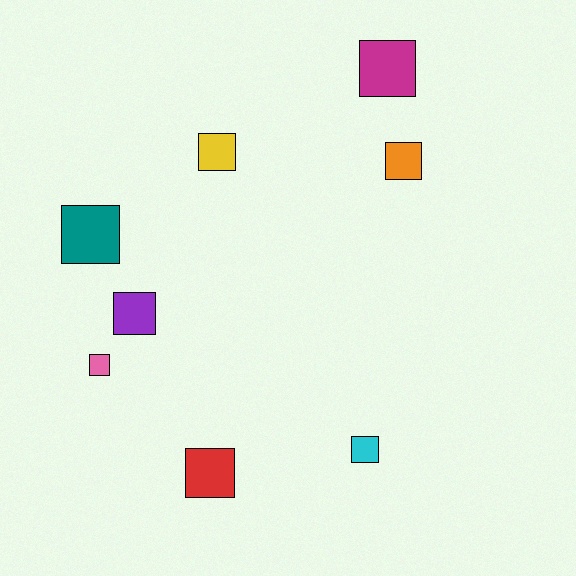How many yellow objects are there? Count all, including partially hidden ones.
There is 1 yellow object.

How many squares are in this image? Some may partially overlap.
There are 8 squares.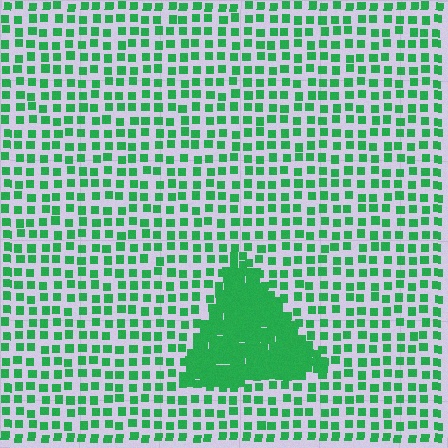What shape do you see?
I see a triangle.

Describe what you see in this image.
The image contains small green elements arranged at two different densities. A triangle-shaped region is visible where the elements are more densely packed than the surrounding area.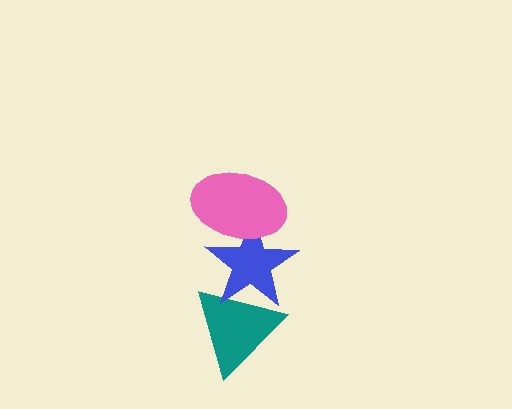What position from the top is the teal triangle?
The teal triangle is 3rd from the top.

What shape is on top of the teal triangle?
The blue star is on top of the teal triangle.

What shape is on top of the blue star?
The pink ellipse is on top of the blue star.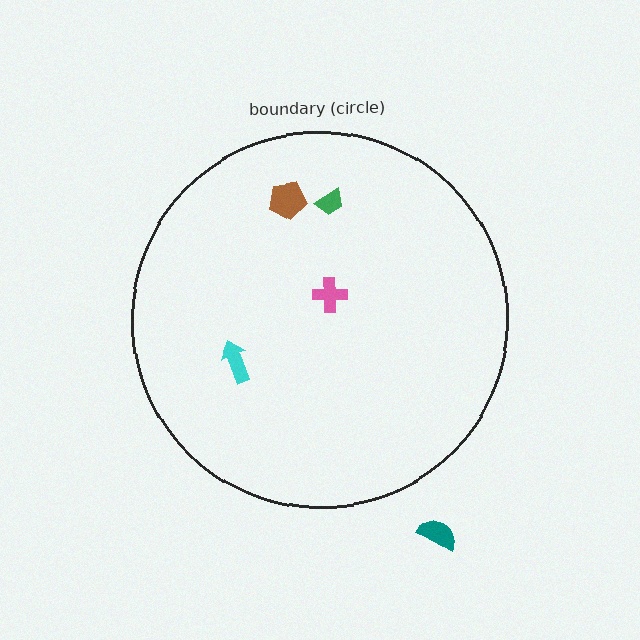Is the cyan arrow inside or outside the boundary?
Inside.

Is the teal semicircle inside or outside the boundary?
Outside.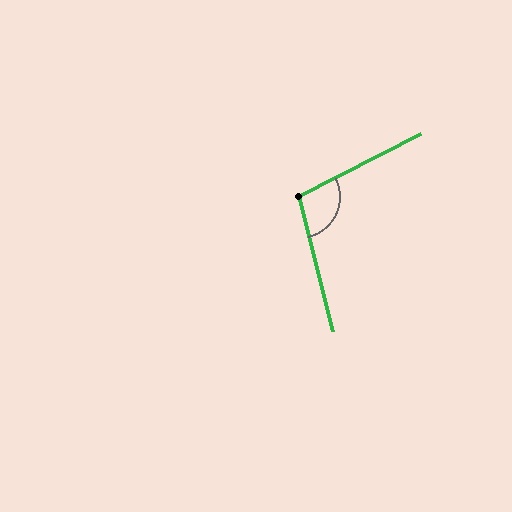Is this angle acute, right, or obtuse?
It is obtuse.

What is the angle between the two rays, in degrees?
Approximately 103 degrees.